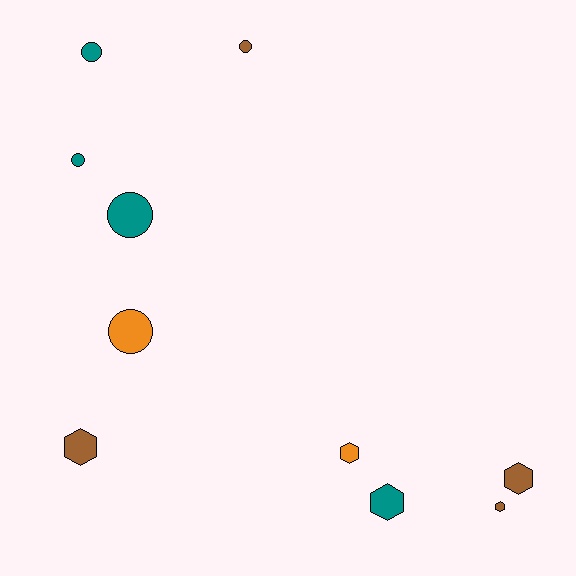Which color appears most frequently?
Teal, with 4 objects.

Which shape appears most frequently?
Circle, with 5 objects.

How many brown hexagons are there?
There are 3 brown hexagons.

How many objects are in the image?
There are 10 objects.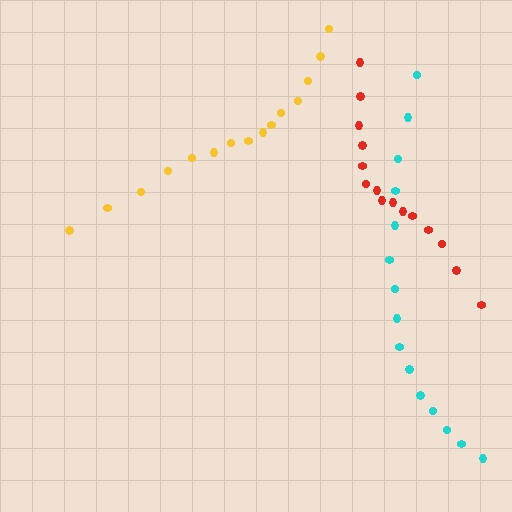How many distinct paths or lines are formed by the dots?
There are 3 distinct paths.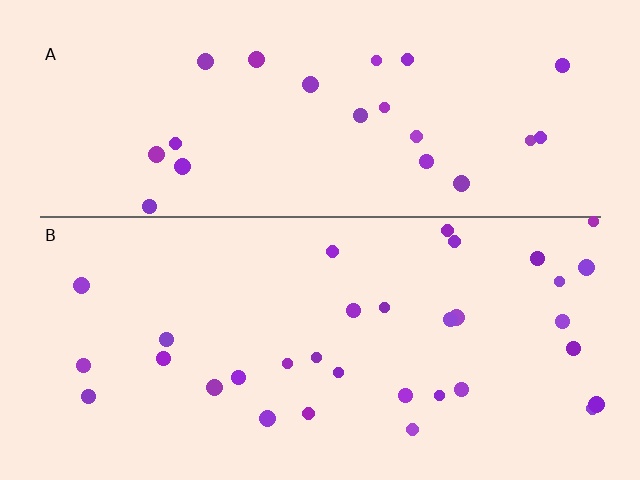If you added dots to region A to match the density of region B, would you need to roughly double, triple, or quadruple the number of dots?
Approximately double.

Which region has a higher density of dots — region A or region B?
B (the bottom).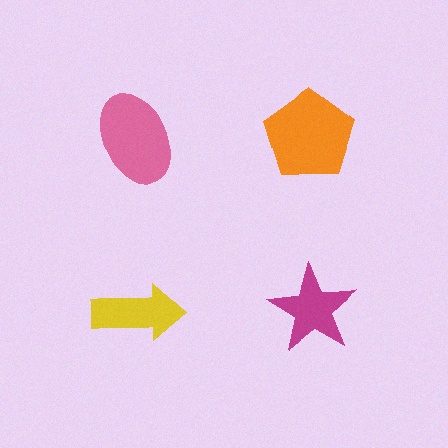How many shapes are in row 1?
2 shapes.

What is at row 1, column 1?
A pink ellipse.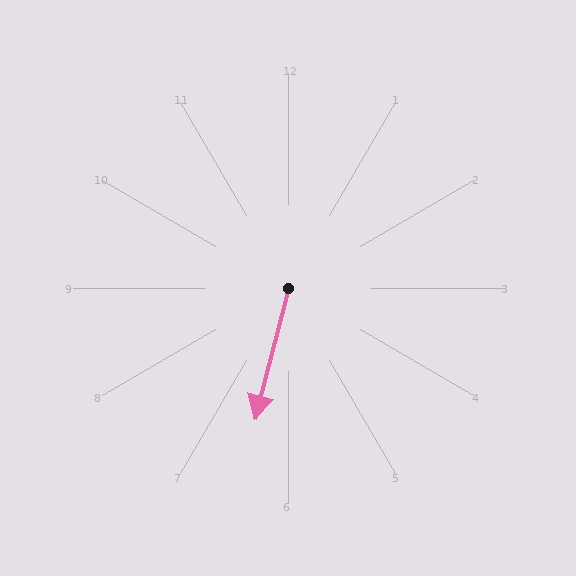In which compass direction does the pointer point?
South.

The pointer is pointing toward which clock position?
Roughly 6 o'clock.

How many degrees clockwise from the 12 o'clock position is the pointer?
Approximately 194 degrees.